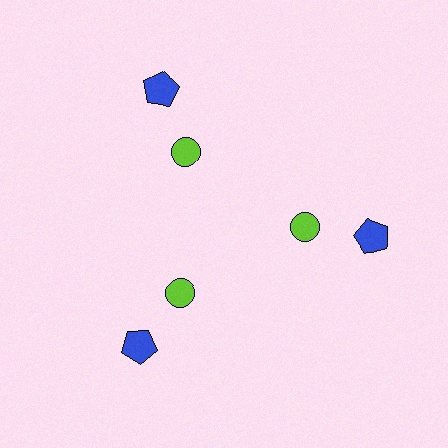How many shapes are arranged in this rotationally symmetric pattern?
There are 6 shapes, arranged in 3 groups of 2.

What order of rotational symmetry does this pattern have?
This pattern has 3-fold rotational symmetry.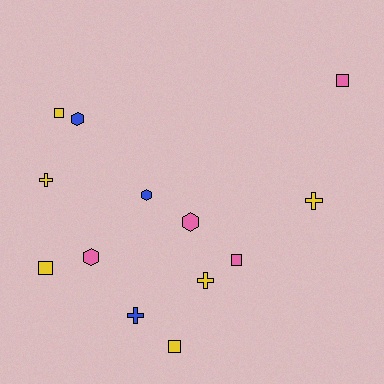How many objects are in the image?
There are 13 objects.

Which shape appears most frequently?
Square, with 5 objects.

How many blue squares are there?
There are no blue squares.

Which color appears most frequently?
Yellow, with 6 objects.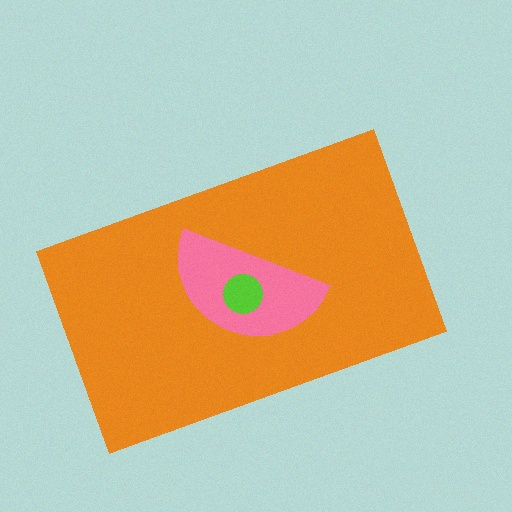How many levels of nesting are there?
3.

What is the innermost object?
The lime circle.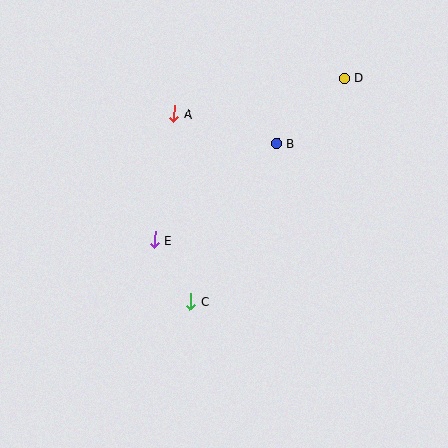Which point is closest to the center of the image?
Point E at (154, 240) is closest to the center.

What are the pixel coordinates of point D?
Point D is at (344, 78).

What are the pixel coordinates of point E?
Point E is at (154, 240).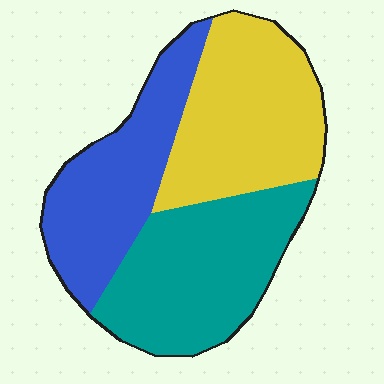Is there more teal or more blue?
Teal.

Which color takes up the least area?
Blue, at roughly 30%.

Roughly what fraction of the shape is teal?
Teal covers roughly 35% of the shape.